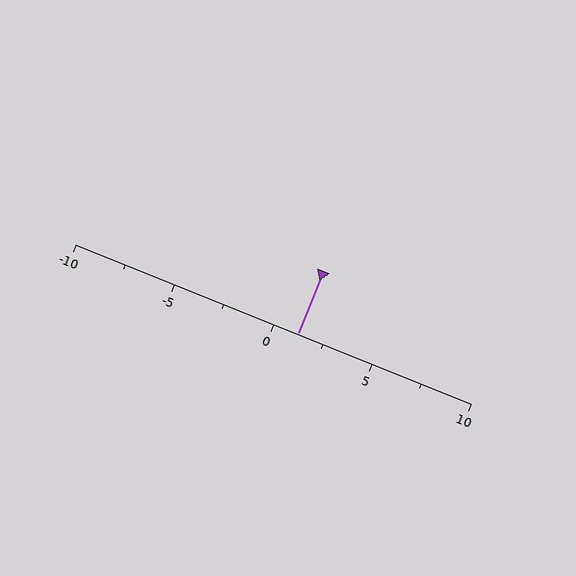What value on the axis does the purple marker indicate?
The marker indicates approximately 1.2.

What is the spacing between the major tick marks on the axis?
The major ticks are spaced 5 apart.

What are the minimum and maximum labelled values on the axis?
The axis runs from -10 to 10.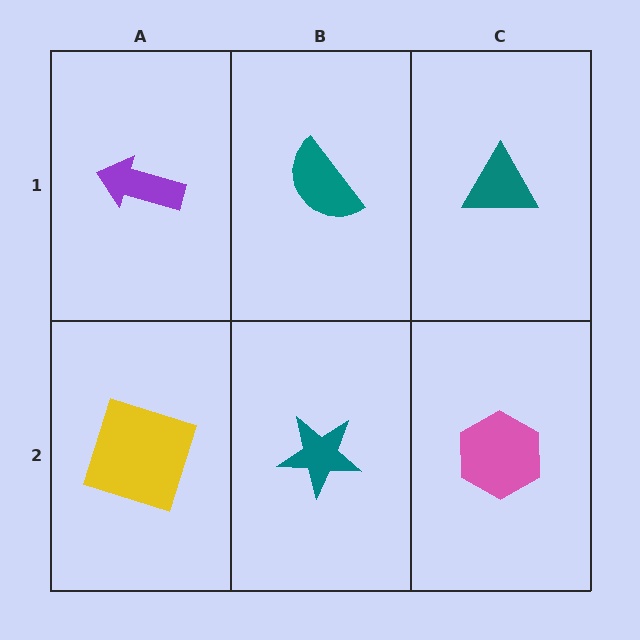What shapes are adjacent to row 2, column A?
A purple arrow (row 1, column A), a teal star (row 2, column B).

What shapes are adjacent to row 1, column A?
A yellow square (row 2, column A), a teal semicircle (row 1, column B).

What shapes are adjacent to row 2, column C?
A teal triangle (row 1, column C), a teal star (row 2, column B).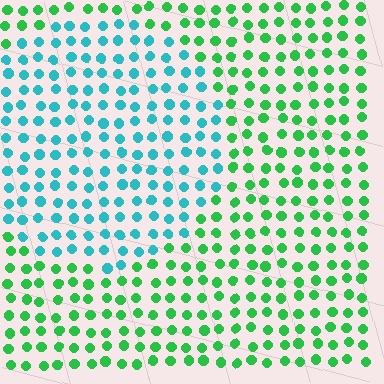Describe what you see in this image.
The image is filled with small green elements in a uniform arrangement. A circle-shaped region is visible where the elements are tinted to a slightly different hue, forming a subtle color boundary.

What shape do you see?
I see a circle.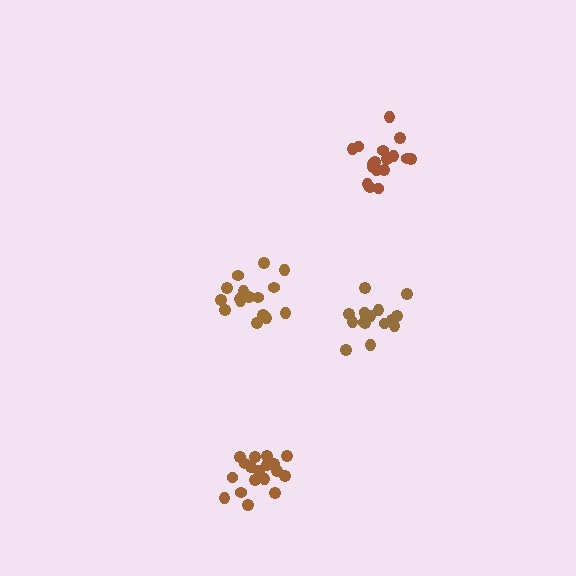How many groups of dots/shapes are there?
There are 4 groups.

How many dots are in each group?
Group 1: 17 dots, Group 2: 18 dots, Group 3: 16 dots, Group 4: 18 dots (69 total).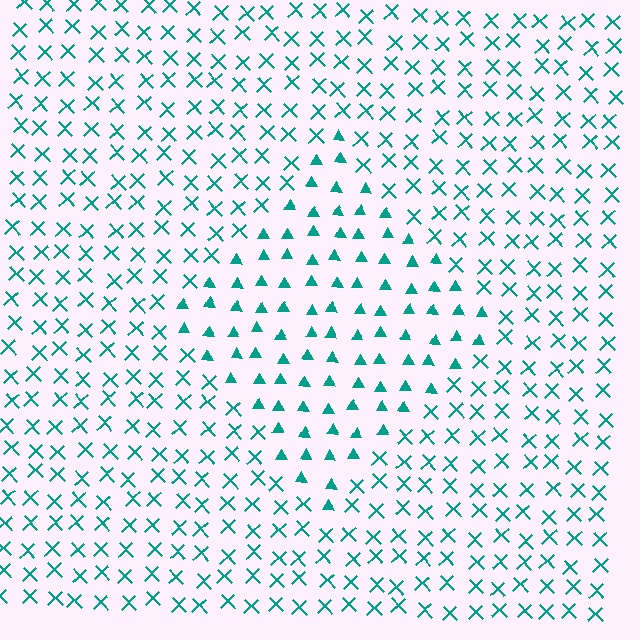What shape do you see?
I see a diamond.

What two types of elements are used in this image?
The image uses triangles inside the diamond region and X marks outside it.